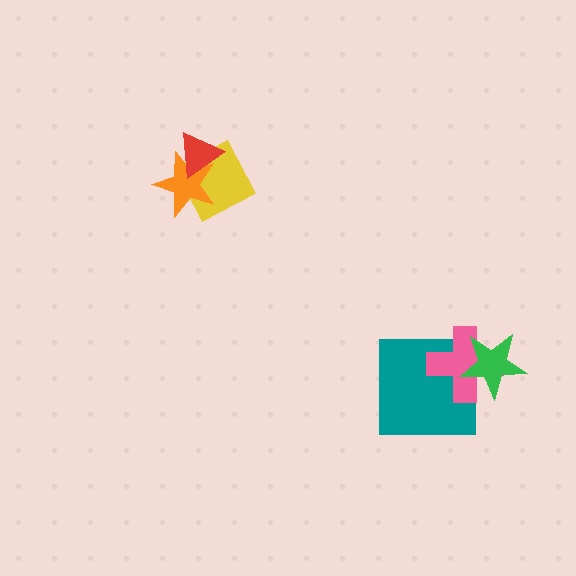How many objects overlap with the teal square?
2 objects overlap with the teal square.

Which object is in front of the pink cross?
The green star is in front of the pink cross.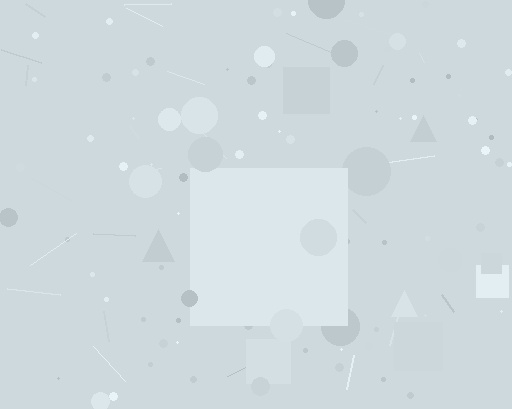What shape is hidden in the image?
A square is hidden in the image.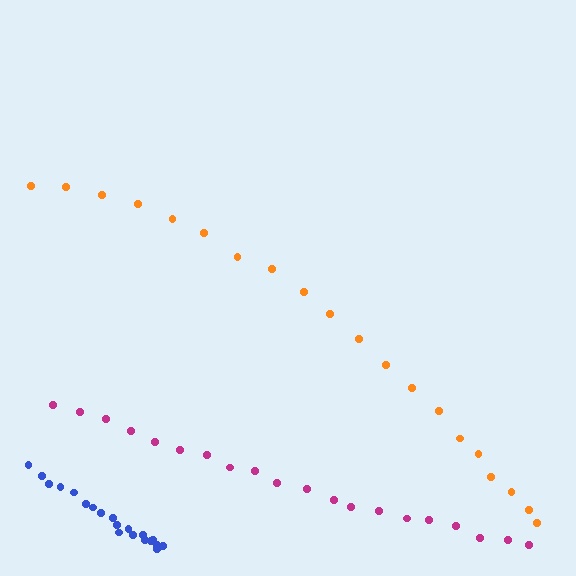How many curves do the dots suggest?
There are 3 distinct paths.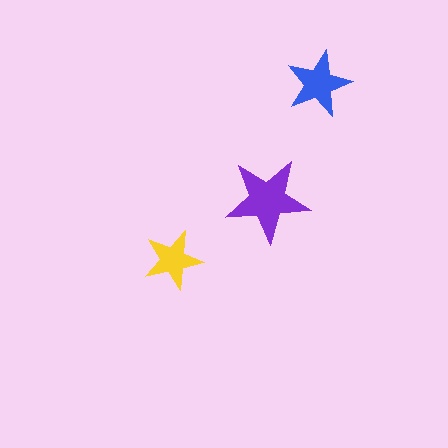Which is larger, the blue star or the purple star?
The purple one.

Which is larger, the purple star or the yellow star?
The purple one.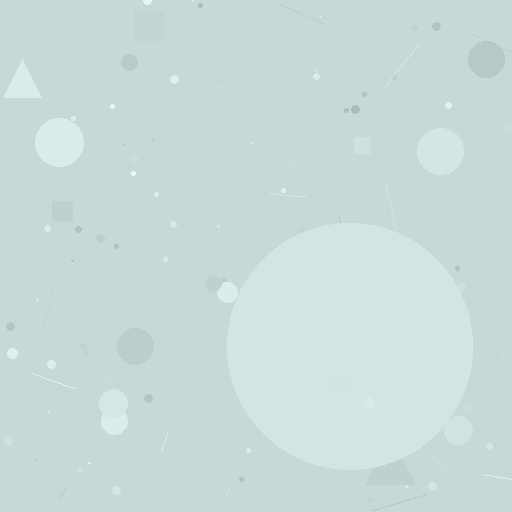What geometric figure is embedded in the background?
A circle is embedded in the background.